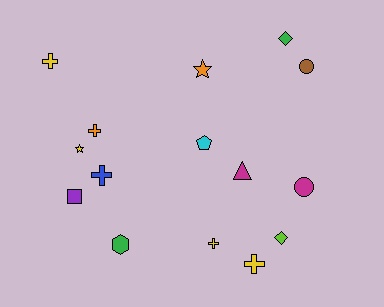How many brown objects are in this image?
There is 1 brown object.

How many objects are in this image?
There are 15 objects.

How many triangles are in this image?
There is 1 triangle.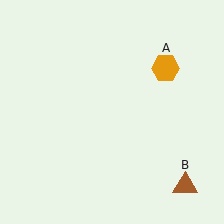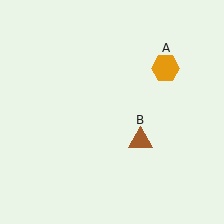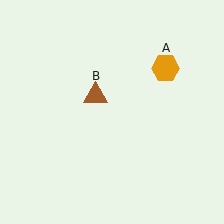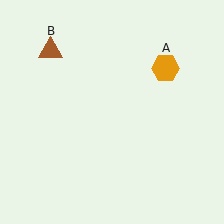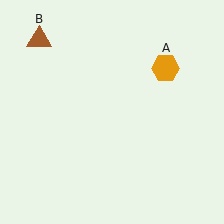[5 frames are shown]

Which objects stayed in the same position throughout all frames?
Orange hexagon (object A) remained stationary.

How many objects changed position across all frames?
1 object changed position: brown triangle (object B).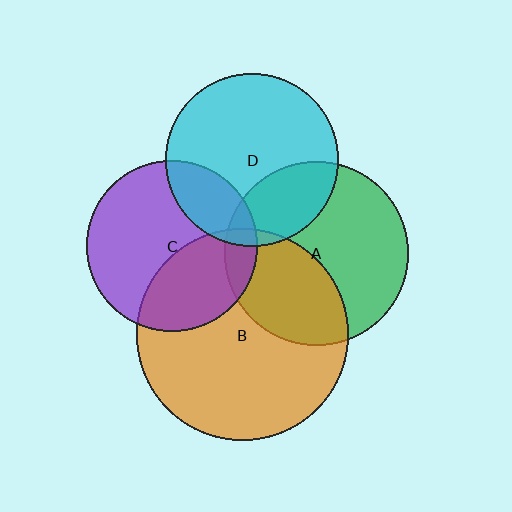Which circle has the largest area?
Circle B (orange).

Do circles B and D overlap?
Yes.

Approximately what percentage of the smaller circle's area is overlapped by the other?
Approximately 5%.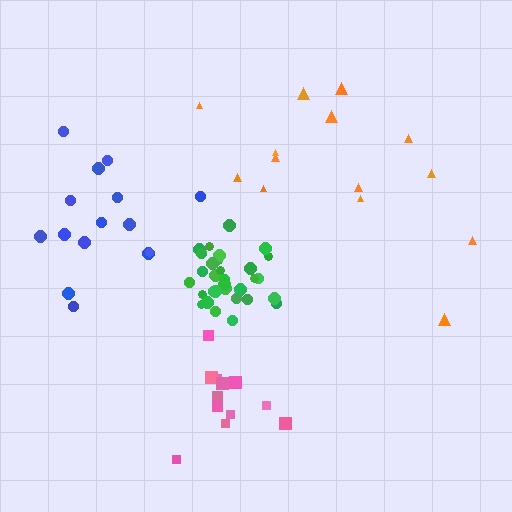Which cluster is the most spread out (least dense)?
Orange.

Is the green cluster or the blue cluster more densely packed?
Green.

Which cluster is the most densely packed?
Green.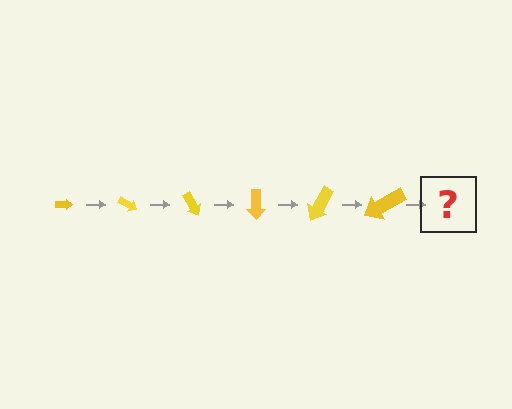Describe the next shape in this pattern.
It should be an arrow, larger than the previous one and rotated 180 degrees from the start.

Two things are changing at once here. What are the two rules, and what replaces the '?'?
The two rules are that the arrow grows larger each step and it rotates 30 degrees each step. The '?' should be an arrow, larger than the previous one and rotated 180 degrees from the start.